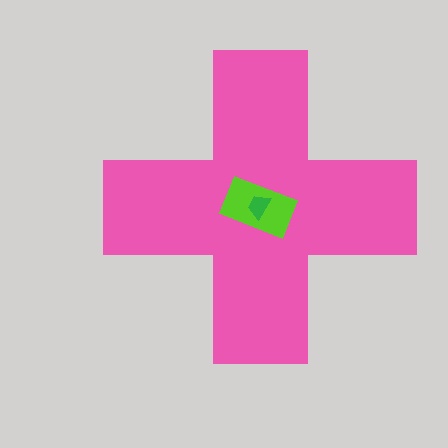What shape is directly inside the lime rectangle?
The green trapezoid.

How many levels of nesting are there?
3.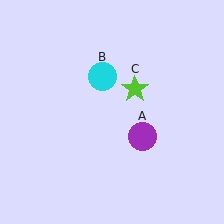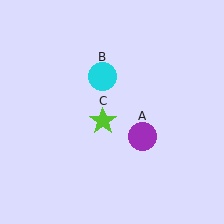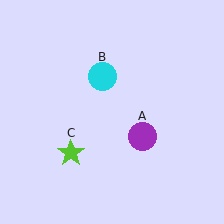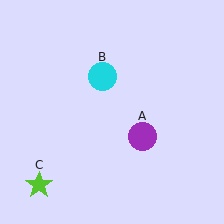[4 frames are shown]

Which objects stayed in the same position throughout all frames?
Purple circle (object A) and cyan circle (object B) remained stationary.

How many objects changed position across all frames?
1 object changed position: lime star (object C).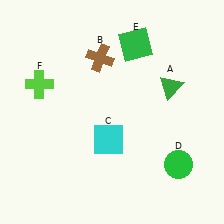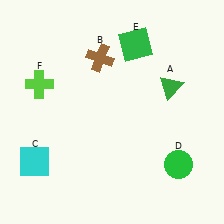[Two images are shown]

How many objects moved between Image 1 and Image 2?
1 object moved between the two images.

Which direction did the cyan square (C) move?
The cyan square (C) moved left.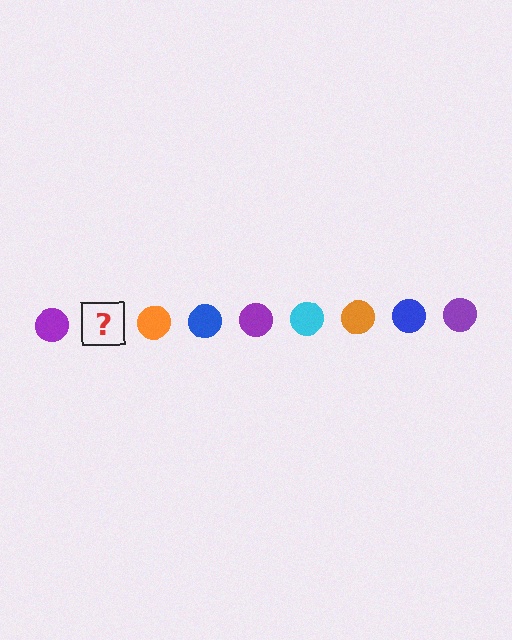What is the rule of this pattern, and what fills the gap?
The rule is that the pattern cycles through purple, cyan, orange, blue circles. The gap should be filled with a cyan circle.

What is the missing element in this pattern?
The missing element is a cyan circle.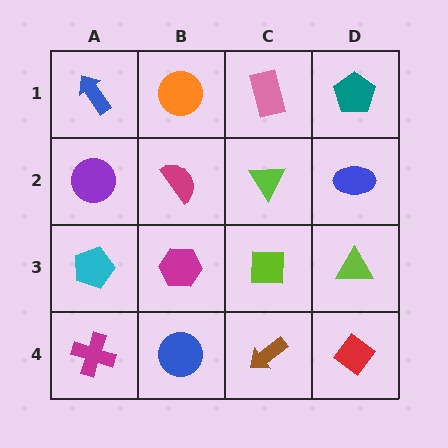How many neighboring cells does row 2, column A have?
3.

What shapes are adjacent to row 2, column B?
An orange circle (row 1, column B), a magenta hexagon (row 3, column B), a purple circle (row 2, column A), a lime triangle (row 2, column C).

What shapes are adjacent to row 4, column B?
A magenta hexagon (row 3, column B), a magenta cross (row 4, column A), a brown arrow (row 4, column C).